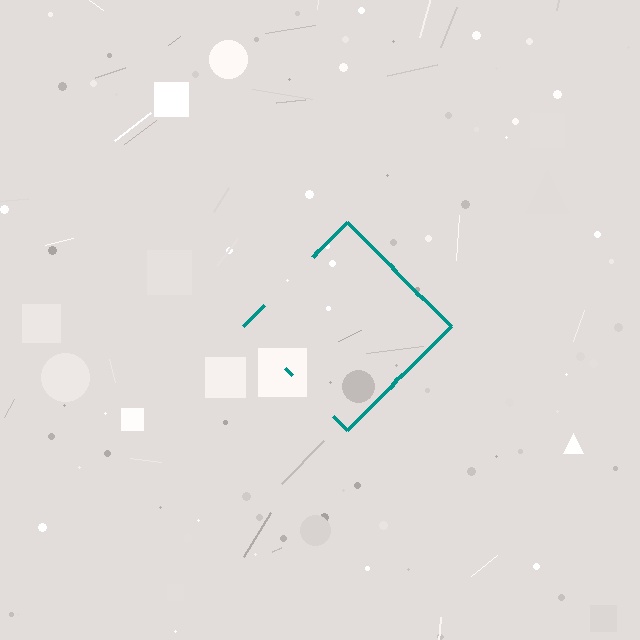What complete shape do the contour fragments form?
The contour fragments form a diamond.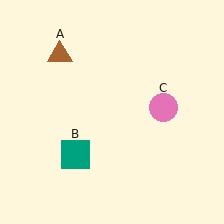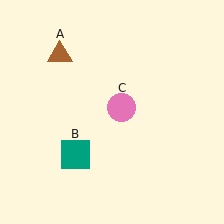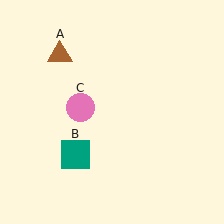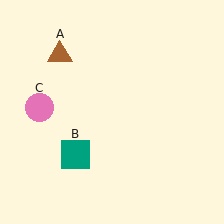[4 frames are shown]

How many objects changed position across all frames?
1 object changed position: pink circle (object C).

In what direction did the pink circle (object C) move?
The pink circle (object C) moved left.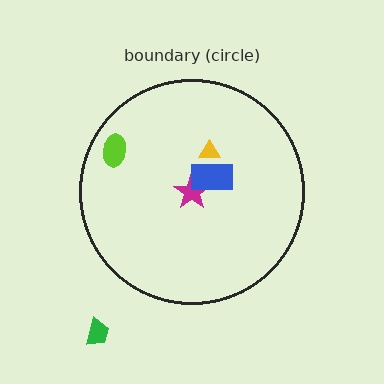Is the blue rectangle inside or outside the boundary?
Inside.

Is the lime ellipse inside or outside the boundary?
Inside.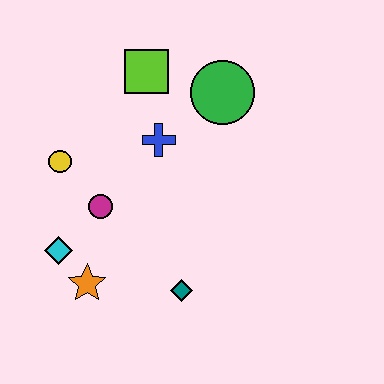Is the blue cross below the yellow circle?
No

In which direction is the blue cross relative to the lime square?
The blue cross is below the lime square.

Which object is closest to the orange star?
The cyan diamond is closest to the orange star.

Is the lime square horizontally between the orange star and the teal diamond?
Yes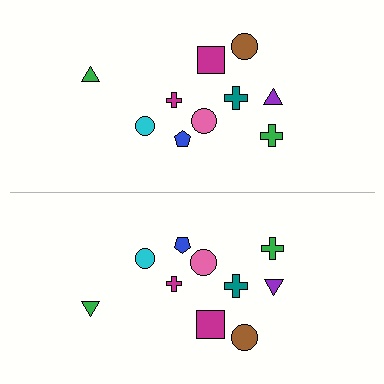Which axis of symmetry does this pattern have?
The pattern has a horizontal axis of symmetry running through the center of the image.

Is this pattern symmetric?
Yes, this pattern has bilateral (reflection) symmetry.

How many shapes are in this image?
There are 20 shapes in this image.